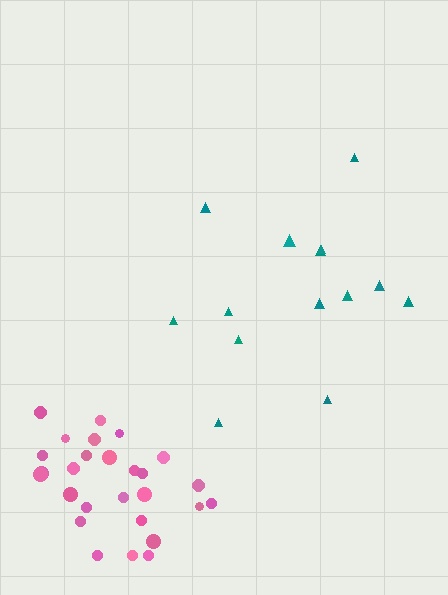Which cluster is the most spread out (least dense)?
Teal.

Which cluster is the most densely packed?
Pink.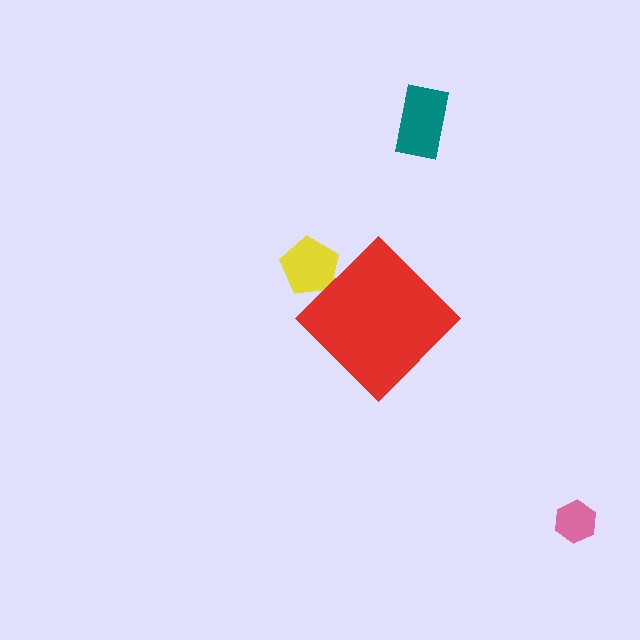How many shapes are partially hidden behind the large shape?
1 shape is partially hidden.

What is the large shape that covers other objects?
A red diamond.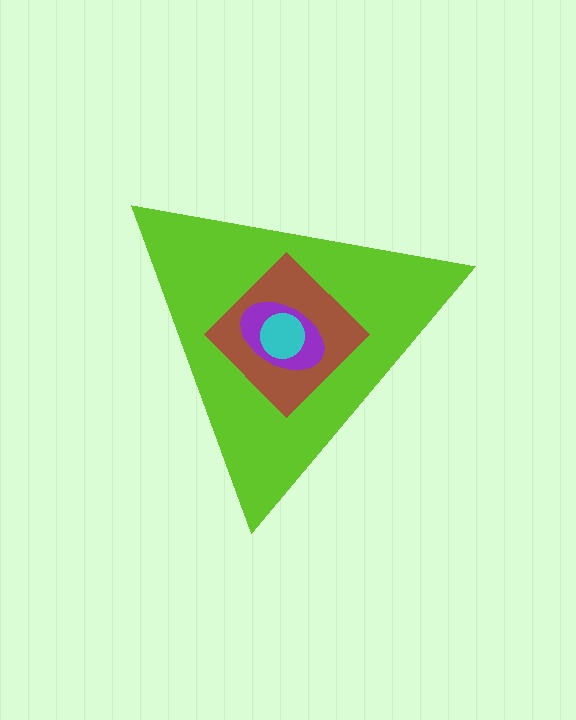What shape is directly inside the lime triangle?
The brown diamond.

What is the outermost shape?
The lime triangle.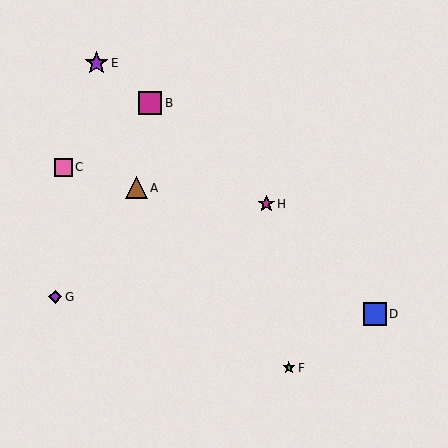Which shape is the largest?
The magenta square (labeled B) is the largest.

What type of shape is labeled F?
Shape F is a green star.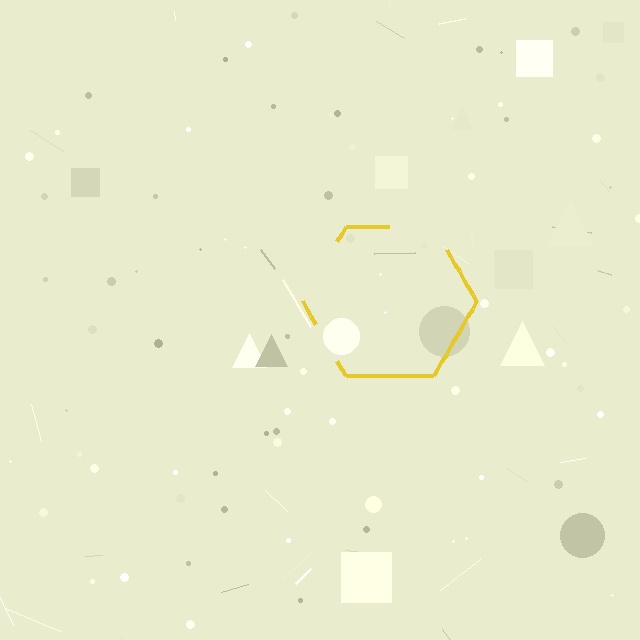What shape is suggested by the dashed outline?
The dashed outline suggests a hexagon.